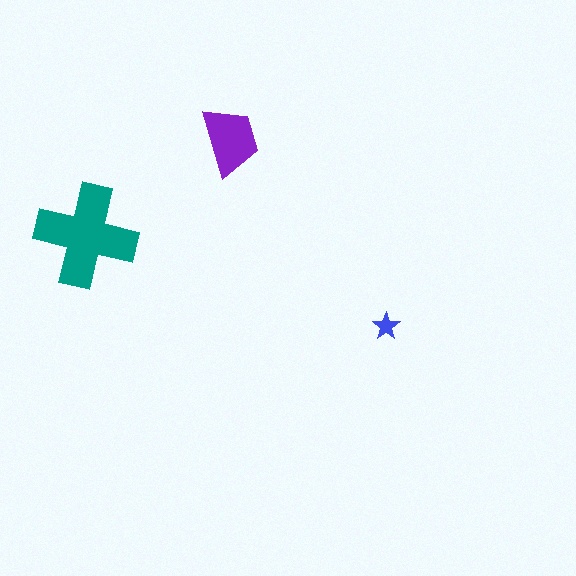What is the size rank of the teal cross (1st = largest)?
1st.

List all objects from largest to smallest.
The teal cross, the purple trapezoid, the blue star.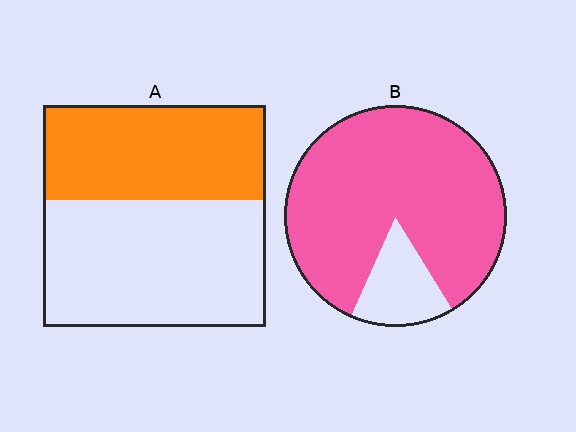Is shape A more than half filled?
No.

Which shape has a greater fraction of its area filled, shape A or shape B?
Shape B.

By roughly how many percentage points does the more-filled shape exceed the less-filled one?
By roughly 40 percentage points (B over A).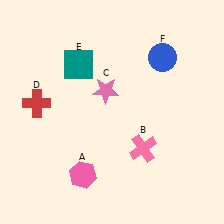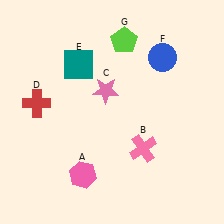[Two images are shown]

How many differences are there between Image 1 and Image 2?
There is 1 difference between the two images.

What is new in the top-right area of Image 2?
A lime pentagon (G) was added in the top-right area of Image 2.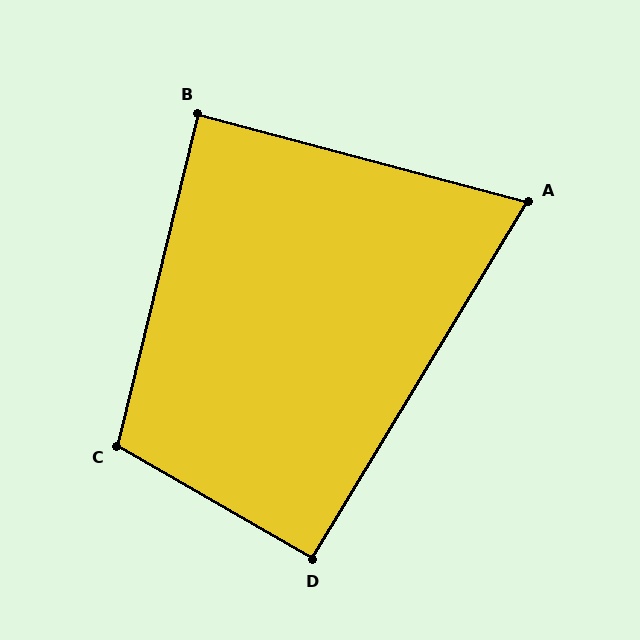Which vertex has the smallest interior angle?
A, at approximately 74 degrees.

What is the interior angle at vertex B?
Approximately 89 degrees (approximately right).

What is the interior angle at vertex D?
Approximately 91 degrees (approximately right).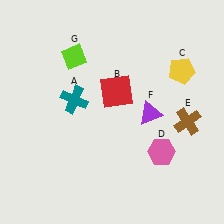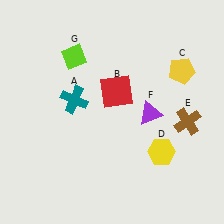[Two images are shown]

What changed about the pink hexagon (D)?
In Image 1, D is pink. In Image 2, it changed to yellow.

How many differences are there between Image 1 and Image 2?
There is 1 difference between the two images.